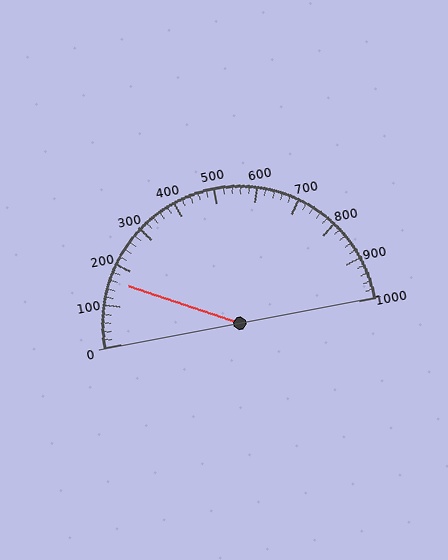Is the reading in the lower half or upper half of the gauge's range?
The reading is in the lower half of the range (0 to 1000).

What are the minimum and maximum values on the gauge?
The gauge ranges from 0 to 1000.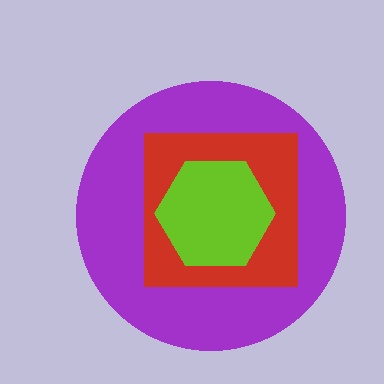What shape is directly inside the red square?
The lime hexagon.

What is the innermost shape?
The lime hexagon.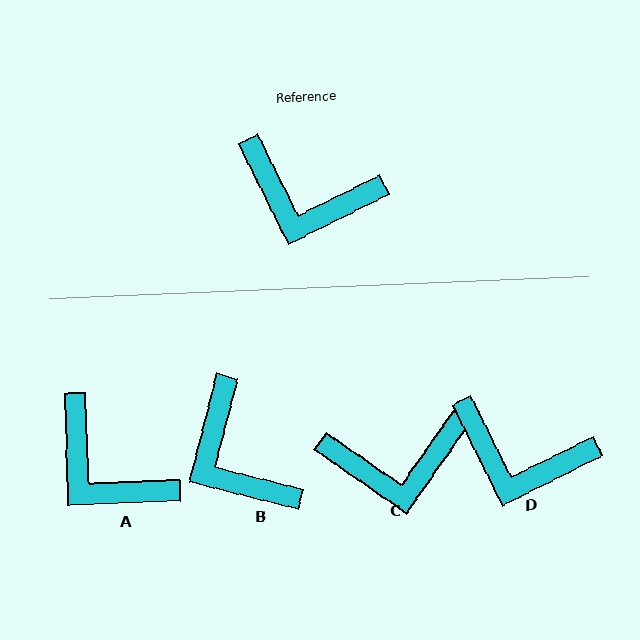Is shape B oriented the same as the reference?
No, it is off by about 40 degrees.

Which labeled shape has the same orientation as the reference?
D.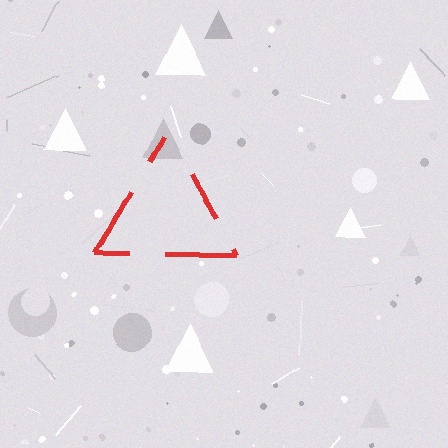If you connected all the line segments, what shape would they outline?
They would outline a triangle.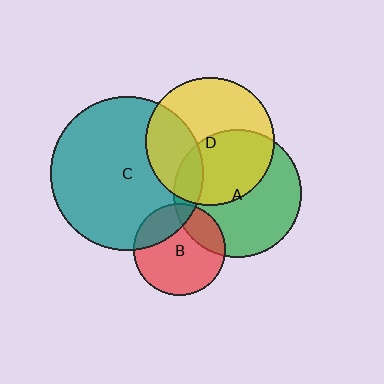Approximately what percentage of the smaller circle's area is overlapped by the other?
Approximately 15%.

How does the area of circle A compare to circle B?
Approximately 1.9 times.